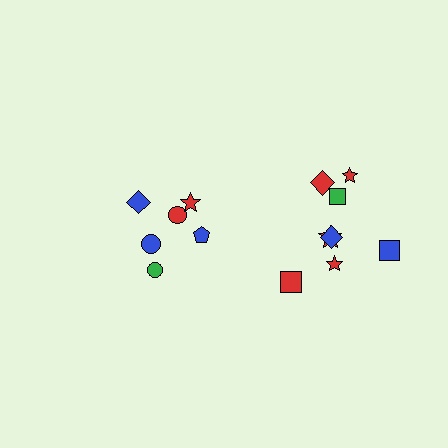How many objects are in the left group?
There are 6 objects.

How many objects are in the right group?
There are 8 objects.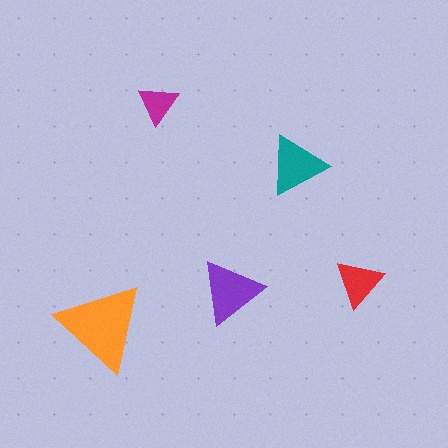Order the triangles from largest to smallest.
the orange one, the purple one, the teal one, the red one, the magenta one.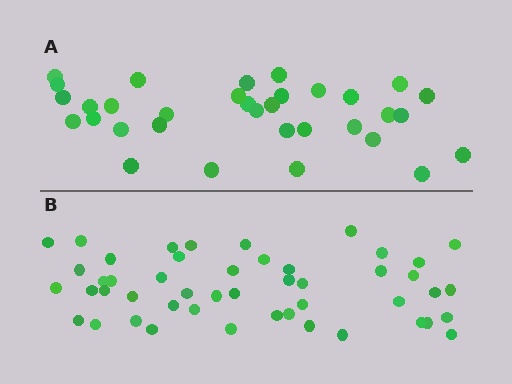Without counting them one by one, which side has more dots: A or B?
Region B (the bottom region) has more dots.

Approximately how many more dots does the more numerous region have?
Region B has approximately 15 more dots than region A.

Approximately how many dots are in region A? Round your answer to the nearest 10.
About 30 dots. (The exact count is 33, which rounds to 30.)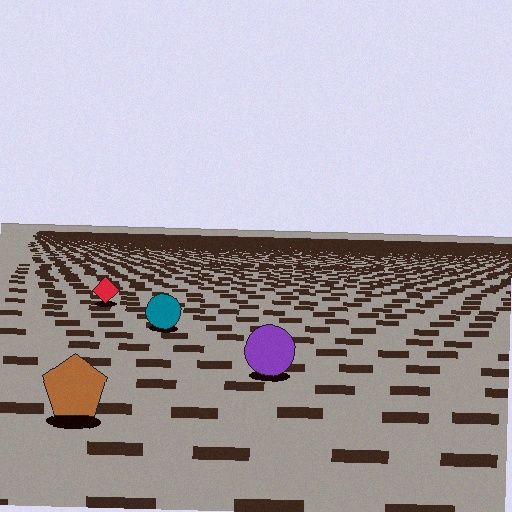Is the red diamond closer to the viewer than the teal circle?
No. The teal circle is closer — you can tell from the texture gradient: the ground texture is coarser near it.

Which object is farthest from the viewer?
The red diamond is farthest from the viewer. It appears smaller and the ground texture around it is denser.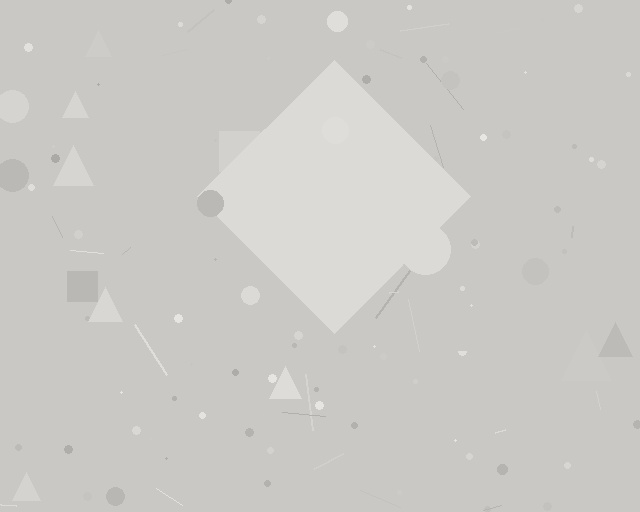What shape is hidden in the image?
A diamond is hidden in the image.